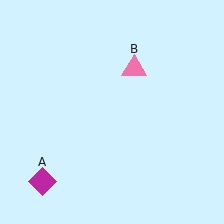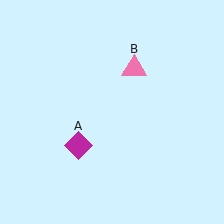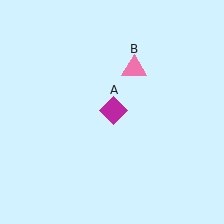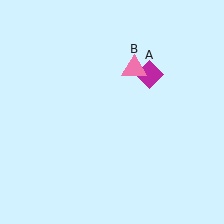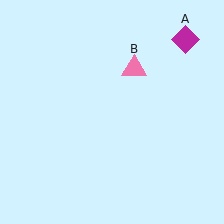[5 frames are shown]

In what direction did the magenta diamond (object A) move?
The magenta diamond (object A) moved up and to the right.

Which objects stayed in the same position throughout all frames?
Pink triangle (object B) remained stationary.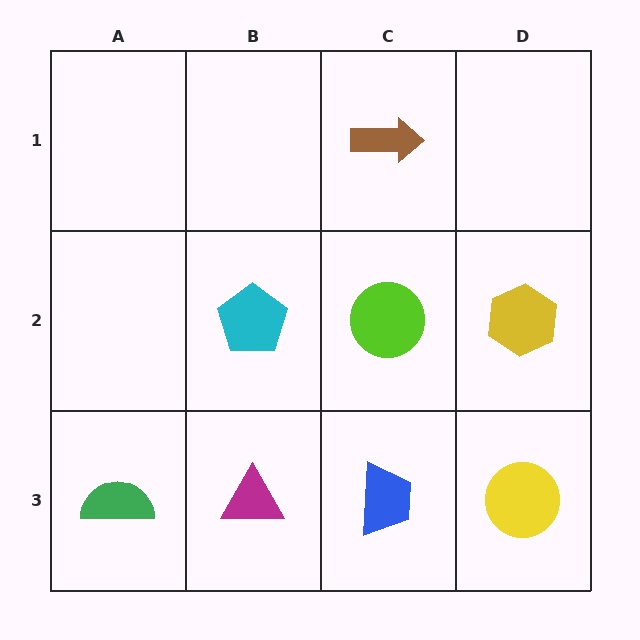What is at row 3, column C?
A blue trapezoid.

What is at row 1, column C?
A brown arrow.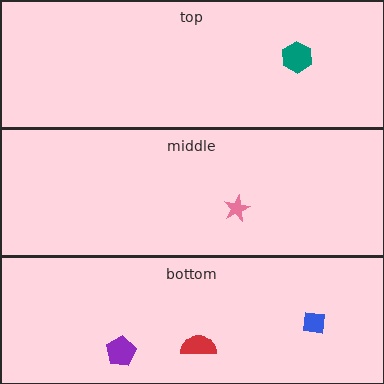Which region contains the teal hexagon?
The top region.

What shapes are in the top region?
The teal hexagon.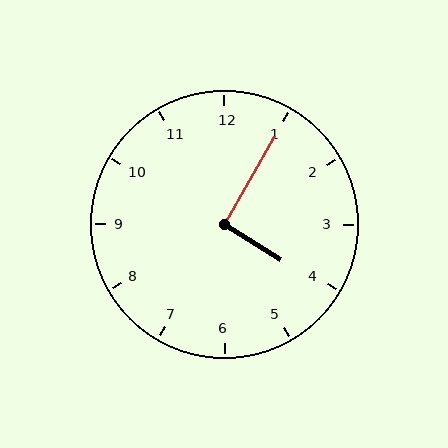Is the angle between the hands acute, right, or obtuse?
It is right.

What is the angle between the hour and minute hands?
Approximately 92 degrees.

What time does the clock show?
4:05.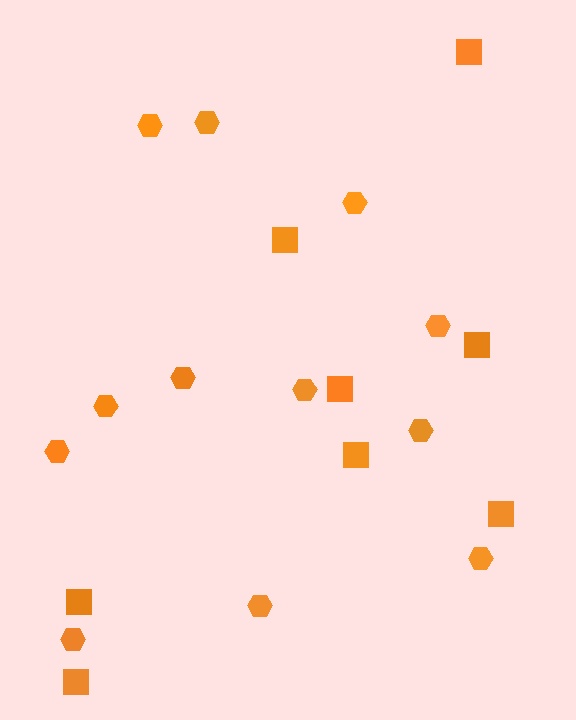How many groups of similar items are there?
There are 2 groups: one group of hexagons (12) and one group of squares (8).